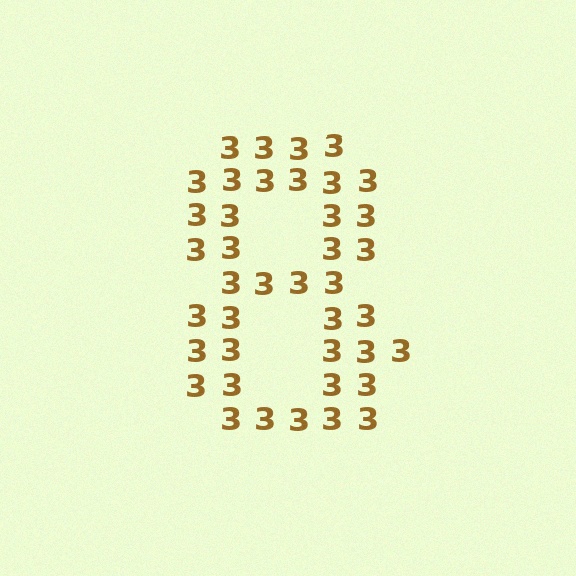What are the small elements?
The small elements are digit 3's.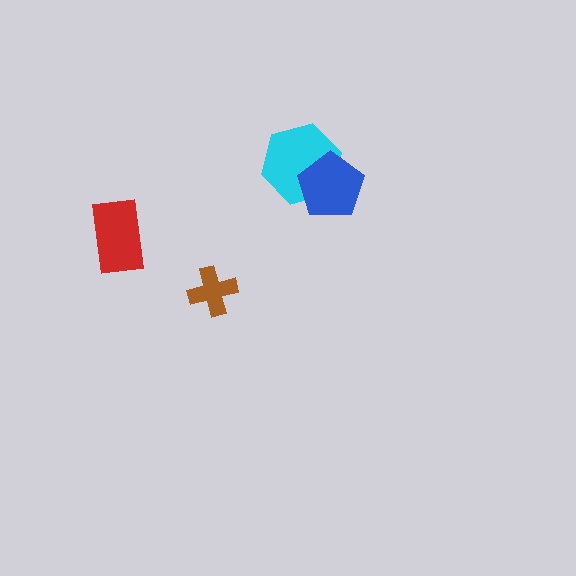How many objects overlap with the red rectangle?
0 objects overlap with the red rectangle.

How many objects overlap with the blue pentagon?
1 object overlaps with the blue pentagon.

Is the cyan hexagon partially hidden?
Yes, it is partially covered by another shape.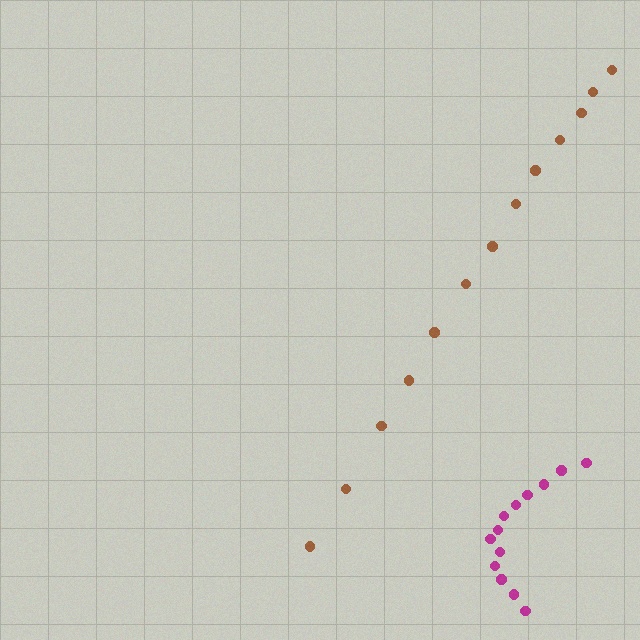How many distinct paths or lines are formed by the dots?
There are 2 distinct paths.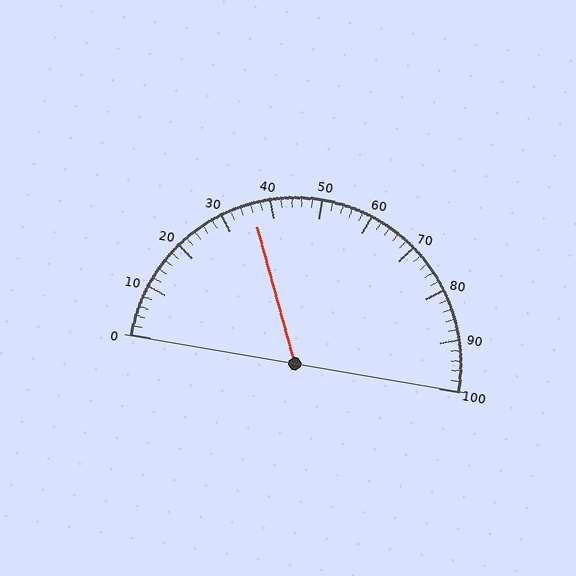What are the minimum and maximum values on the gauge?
The gauge ranges from 0 to 100.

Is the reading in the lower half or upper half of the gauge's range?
The reading is in the lower half of the range (0 to 100).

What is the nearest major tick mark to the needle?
The nearest major tick mark is 40.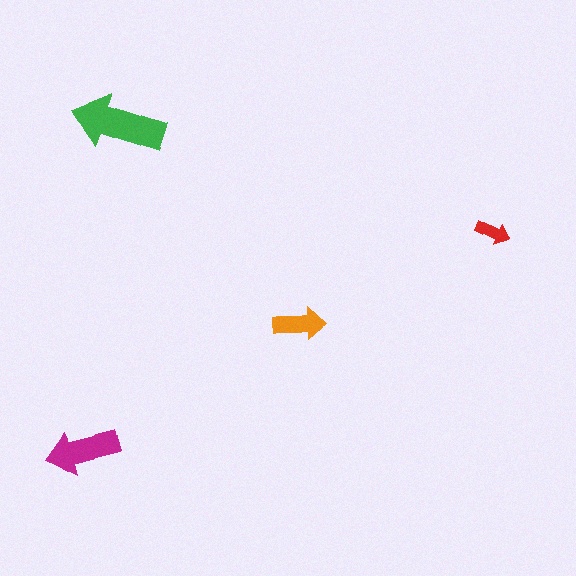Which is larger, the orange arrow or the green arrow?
The green one.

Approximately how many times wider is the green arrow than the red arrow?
About 2.5 times wider.